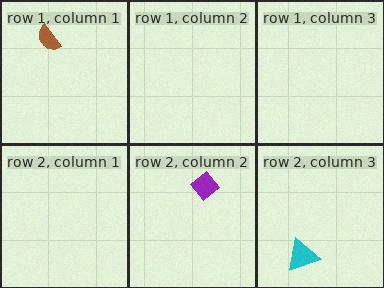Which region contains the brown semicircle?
The row 1, column 1 region.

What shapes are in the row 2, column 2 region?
The purple diamond.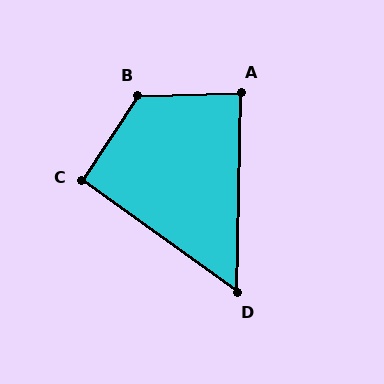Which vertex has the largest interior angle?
B, at approximately 125 degrees.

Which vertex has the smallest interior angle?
D, at approximately 55 degrees.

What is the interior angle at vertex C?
Approximately 92 degrees (approximately right).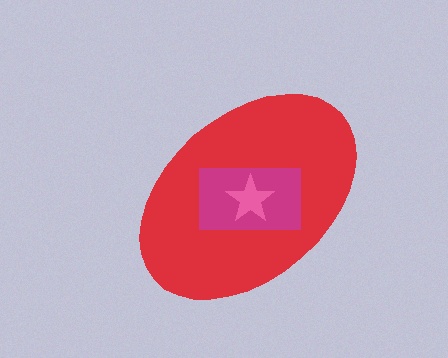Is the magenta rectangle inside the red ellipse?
Yes.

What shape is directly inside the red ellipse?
The magenta rectangle.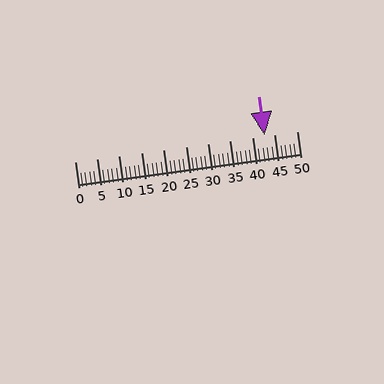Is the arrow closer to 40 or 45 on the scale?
The arrow is closer to 45.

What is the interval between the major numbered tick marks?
The major tick marks are spaced 5 units apart.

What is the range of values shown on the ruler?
The ruler shows values from 0 to 50.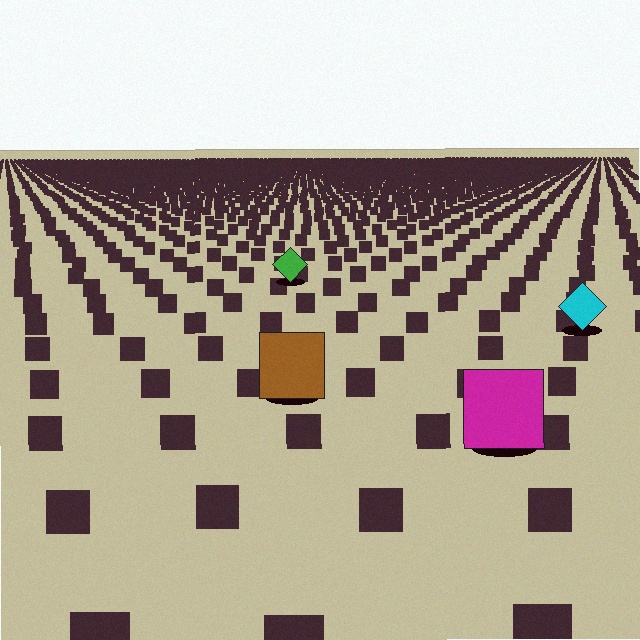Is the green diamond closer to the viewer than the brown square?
No. The brown square is closer — you can tell from the texture gradient: the ground texture is coarser near it.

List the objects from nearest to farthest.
From nearest to farthest: the magenta square, the brown square, the cyan diamond, the green diamond.